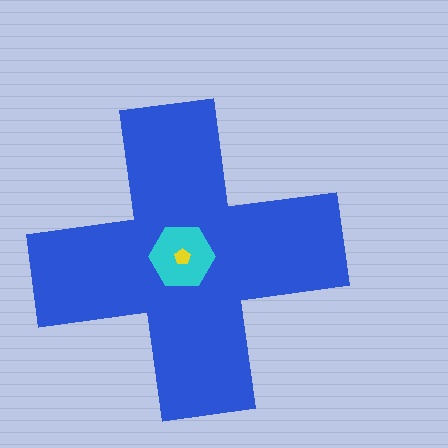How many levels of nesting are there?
3.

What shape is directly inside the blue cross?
The cyan hexagon.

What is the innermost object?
The yellow pentagon.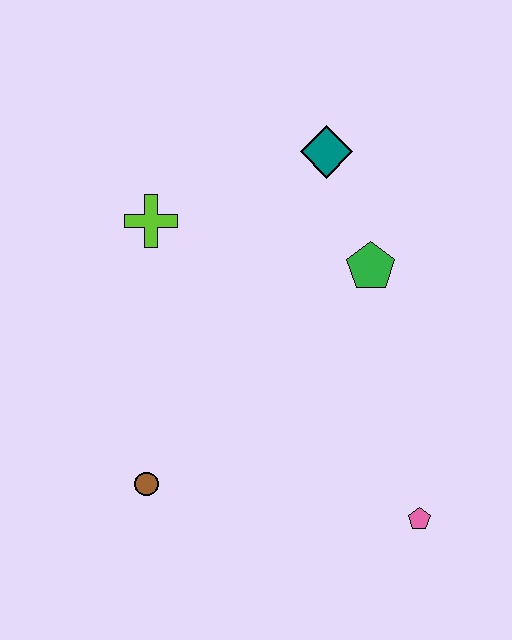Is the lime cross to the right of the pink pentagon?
No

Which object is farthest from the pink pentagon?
The lime cross is farthest from the pink pentagon.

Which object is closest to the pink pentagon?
The green pentagon is closest to the pink pentagon.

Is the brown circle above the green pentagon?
No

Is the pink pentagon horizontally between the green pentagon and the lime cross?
No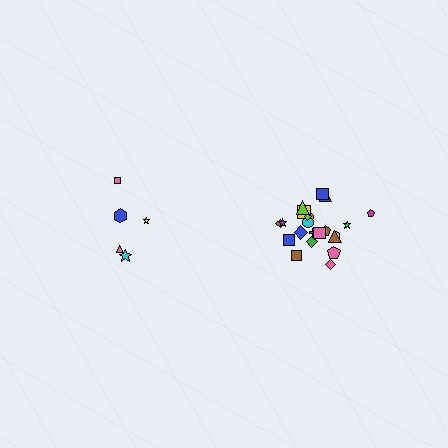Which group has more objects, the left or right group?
The right group.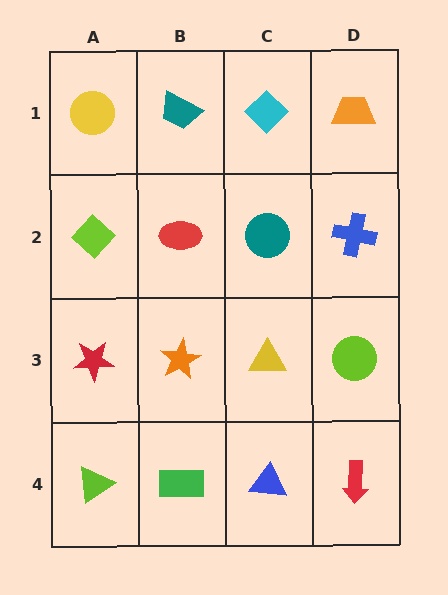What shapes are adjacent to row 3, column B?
A red ellipse (row 2, column B), a green rectangle (row 4, column B), a red star (row 3, column A), a yellow triangle (row 3, column C).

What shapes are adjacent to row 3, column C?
A teal circle (row 2, column C), a blue triangle (row 4, column C), an orange star (row 3, column B), a lime circle (row 3, column D).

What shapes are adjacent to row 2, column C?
A cyan diamond (row 1, column C), a yellow triangle (row 3, column C), a red ellipse (row 2, column B), a blue cross (row 2, column D).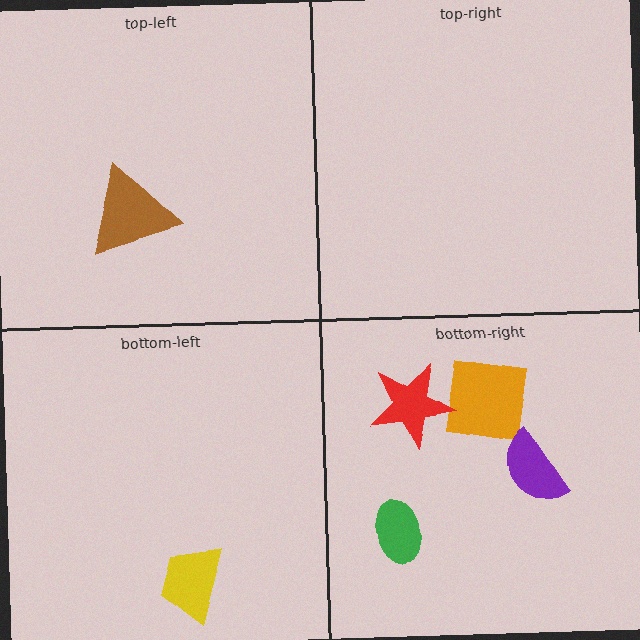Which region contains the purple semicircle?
The bottom-right region.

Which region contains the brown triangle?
The top-left region.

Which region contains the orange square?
The bottom-right region.